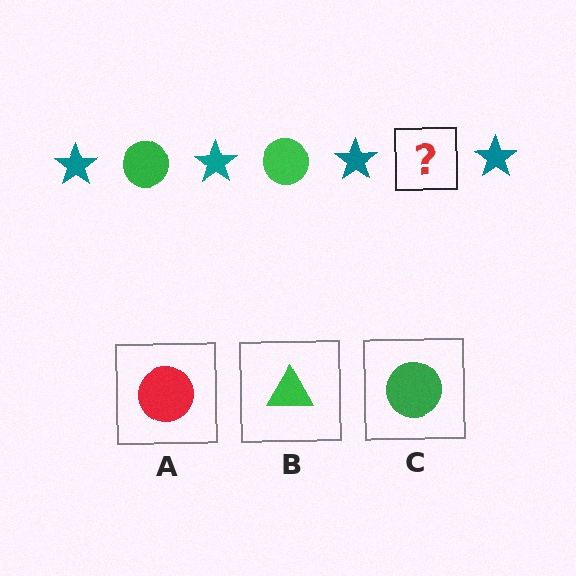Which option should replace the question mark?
Option C.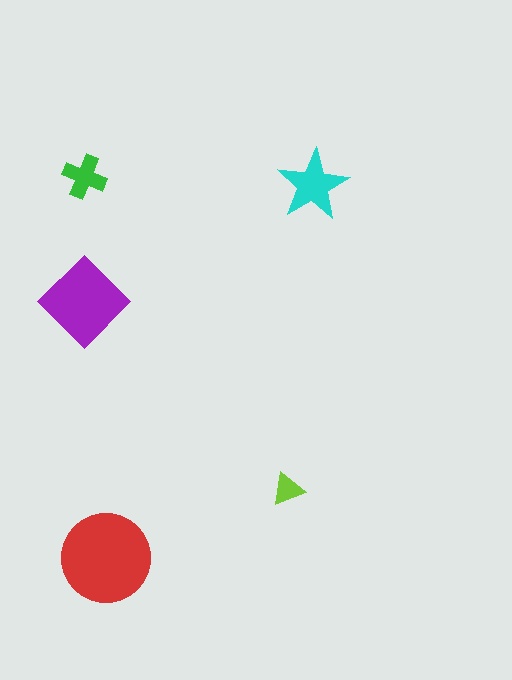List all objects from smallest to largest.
The lime triangle, the green cross, the cyan star, the purple diamond, the red circle.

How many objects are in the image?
There are 5 objects in the image.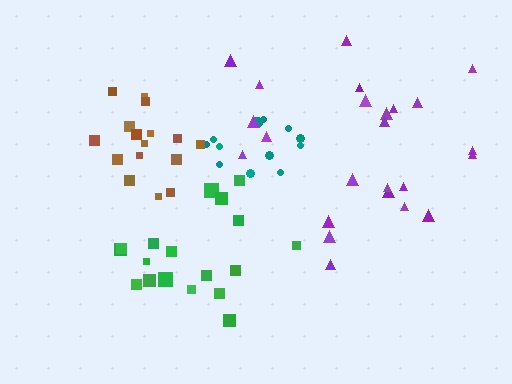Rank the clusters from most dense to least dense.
green, teal, brown, purple.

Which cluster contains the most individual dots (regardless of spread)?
Purple (24).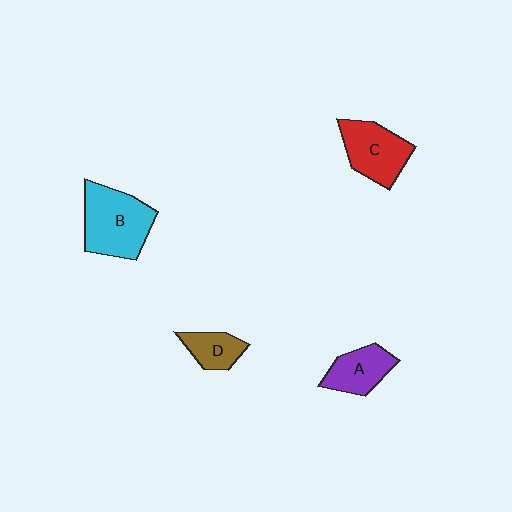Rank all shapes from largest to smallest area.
From largest to smallest: B (cyan), C (red), A (purple), D (brown).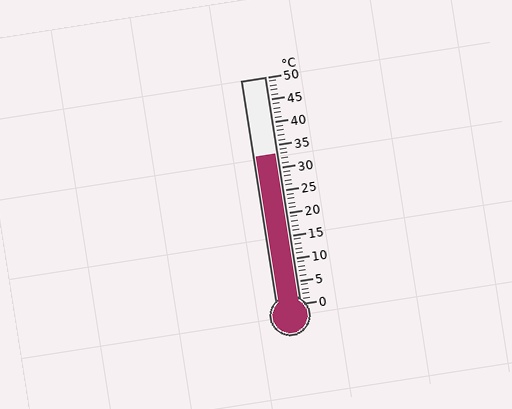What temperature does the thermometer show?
The thermometer shows approximately 33°C.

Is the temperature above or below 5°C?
The temperature is above 5°C.